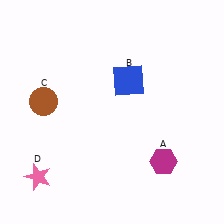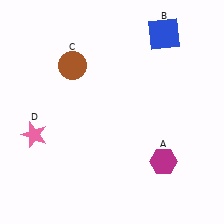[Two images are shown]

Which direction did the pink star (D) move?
The pink star (D) moved up.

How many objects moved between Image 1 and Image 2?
3 objects moved between the two images.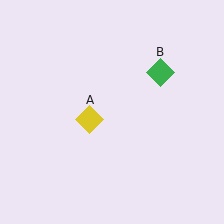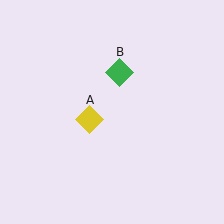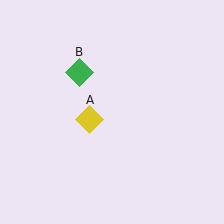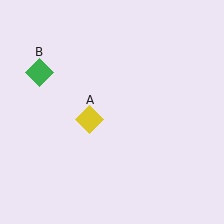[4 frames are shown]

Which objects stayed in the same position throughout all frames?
Yellow diamond (object A) remained stationary.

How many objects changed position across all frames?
1 object changed position: green diamond (object B).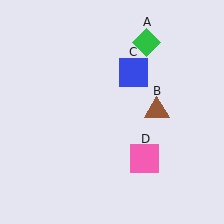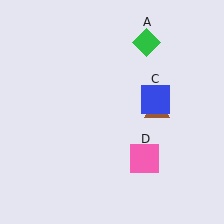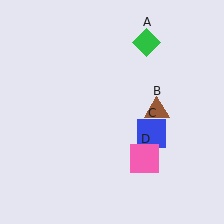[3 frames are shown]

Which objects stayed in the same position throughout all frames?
Green diamond (object A) and brown triangle (object B) and pink square (object D) remained stationary.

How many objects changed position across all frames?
1 object changed position: blue square (object C).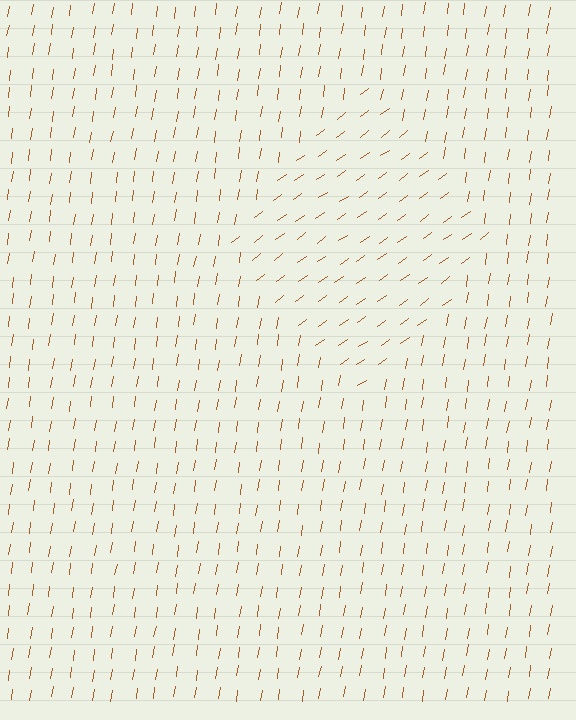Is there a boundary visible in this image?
Yes, there is a texture boundary formed by a change in line orientation.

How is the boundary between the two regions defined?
The boundary is defined purely by a change in line orientation (approximately 45 degrees difference). All lines are the same color and thickness.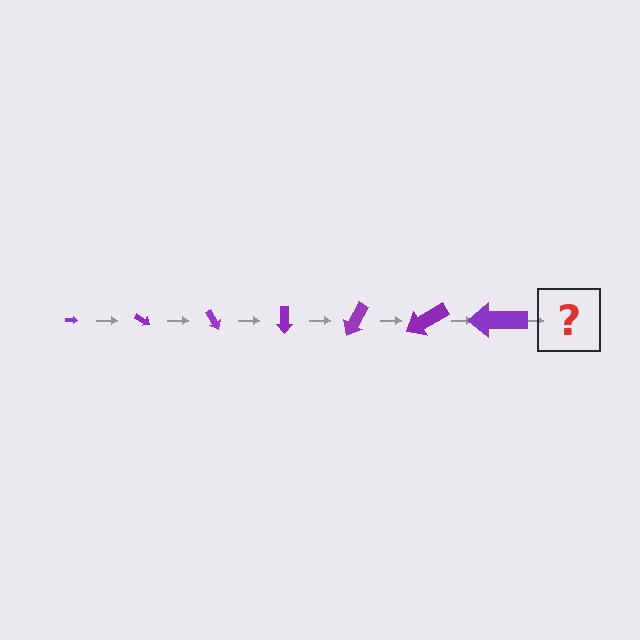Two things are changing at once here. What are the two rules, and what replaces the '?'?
The two rules are that the arrow grows larger each step and it rotates 30 degrees each step. The '?' should be an arrow, larger than the previous one and rotated 210 degrees from the start.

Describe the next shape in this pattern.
It should be an arrow, larger than the previous one and rotated 210 degrees from the start.